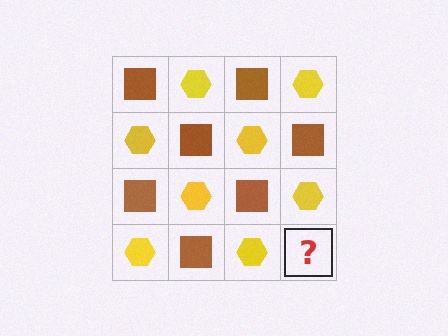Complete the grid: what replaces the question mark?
The question mark should be replaced with a brown square.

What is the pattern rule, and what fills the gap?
The rule is that it alternates brown square and yellow hexagon in a checkerboard pattern. The gap should be filled with a brown square.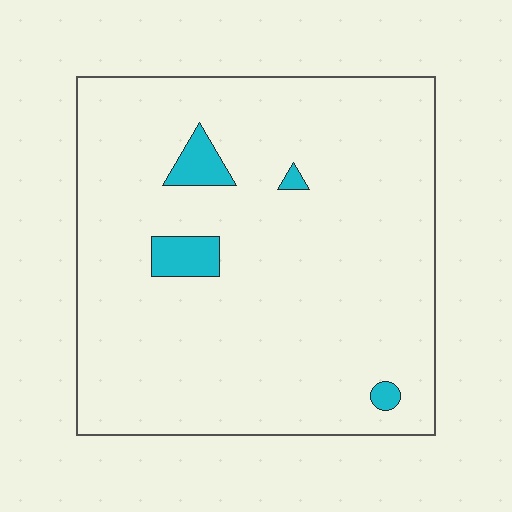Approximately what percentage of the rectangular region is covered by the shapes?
Approximately 5%.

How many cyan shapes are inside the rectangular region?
4.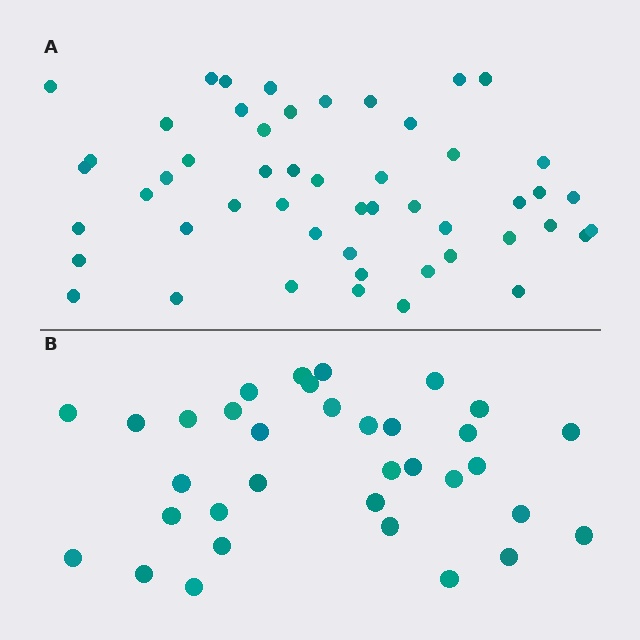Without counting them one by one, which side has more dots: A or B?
Region A (the top region) has more dots.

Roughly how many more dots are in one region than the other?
Region A has approximately 15 more dots than region B.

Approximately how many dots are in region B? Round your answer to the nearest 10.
About 30 dots. (The exact count is 34, which rounds to 30.)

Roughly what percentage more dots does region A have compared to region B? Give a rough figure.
About 50% more.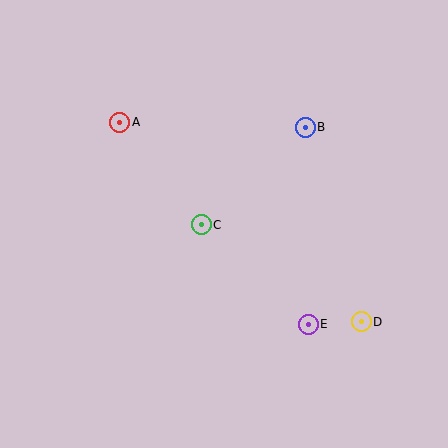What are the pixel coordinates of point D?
Point D is at (361, 322).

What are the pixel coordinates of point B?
Point B is at (305, 127).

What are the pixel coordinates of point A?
Point A is at (120, 122).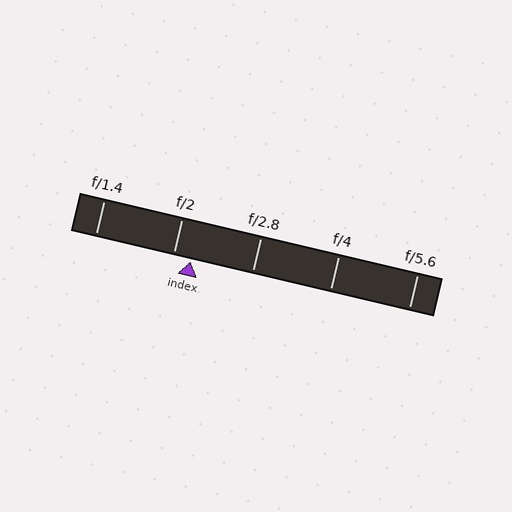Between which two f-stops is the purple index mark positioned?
The index mark is between f/2 and f/2.8.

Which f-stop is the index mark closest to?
The index mark is closest to f/2.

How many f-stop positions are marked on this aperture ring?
There are 5 f-stop positions marked.